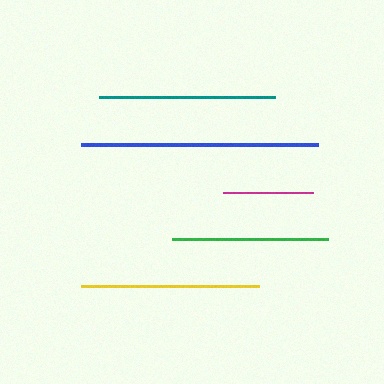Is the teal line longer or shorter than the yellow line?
The yellow line is longer than the teal line.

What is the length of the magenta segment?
The magenta segment is approximately 90 pixels long.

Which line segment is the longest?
The blue line is the longest at approximately 236 pixels.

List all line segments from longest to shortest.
From longest to shortest: blue, yellow, teal, green, magenta.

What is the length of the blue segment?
The blue segment is approximately 236 pixels long.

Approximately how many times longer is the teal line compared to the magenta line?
The teal line is approximately 2.0 times the length of the magenta line.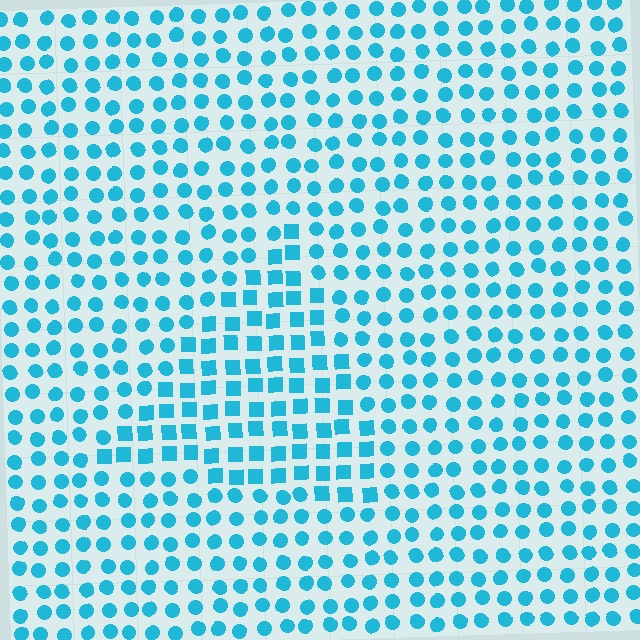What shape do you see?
I see a triangle.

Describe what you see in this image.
The image is filled with small cyan elements arranged in a uniform grid. A triangle-shaped region contains squares, while the surrounding area contains circles. The boundary is defined purely by the change in element shape.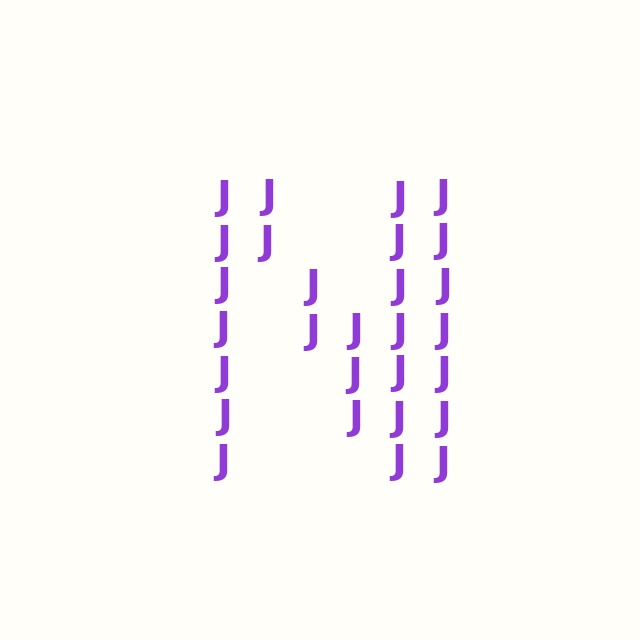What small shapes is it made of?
It is made of small letter J's.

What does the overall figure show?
The overall figure shows the letter N.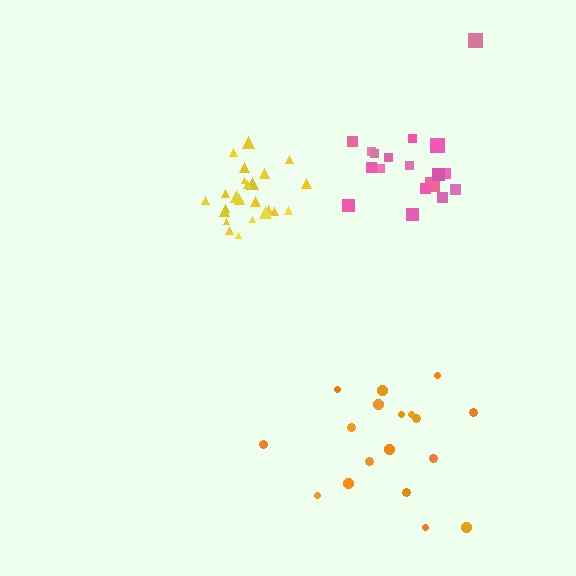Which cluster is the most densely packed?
Yellow.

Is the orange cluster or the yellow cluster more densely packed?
Yellow.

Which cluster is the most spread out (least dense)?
Orange.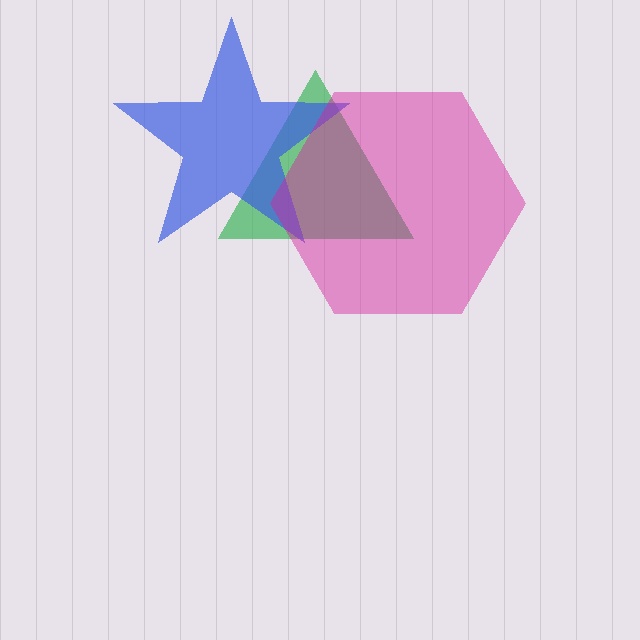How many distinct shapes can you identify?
There are 3 distinct shapes: a green triangle, a blue star, a magenta hexagon.